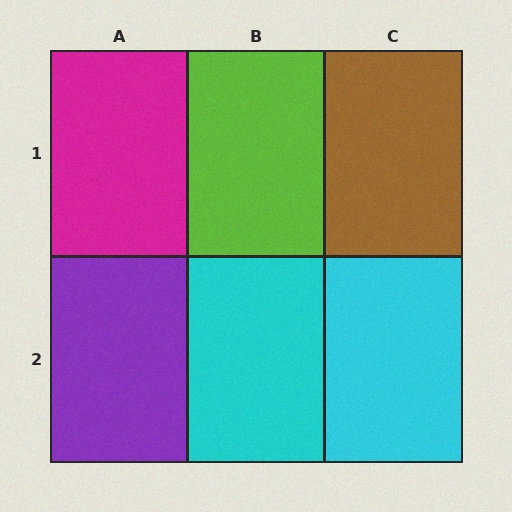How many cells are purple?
1 cell is purple.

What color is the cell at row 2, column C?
Cyan.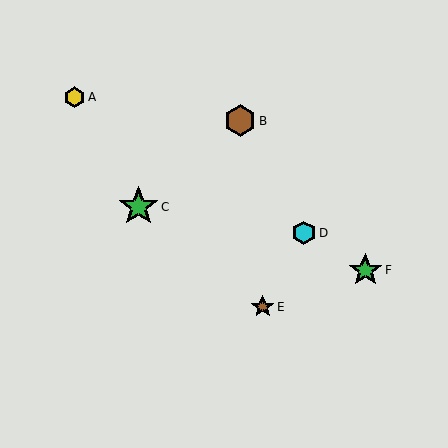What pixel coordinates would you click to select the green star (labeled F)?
Click at (365, 270) to select the green star F.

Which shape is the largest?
The green star (labeled C) is the largest.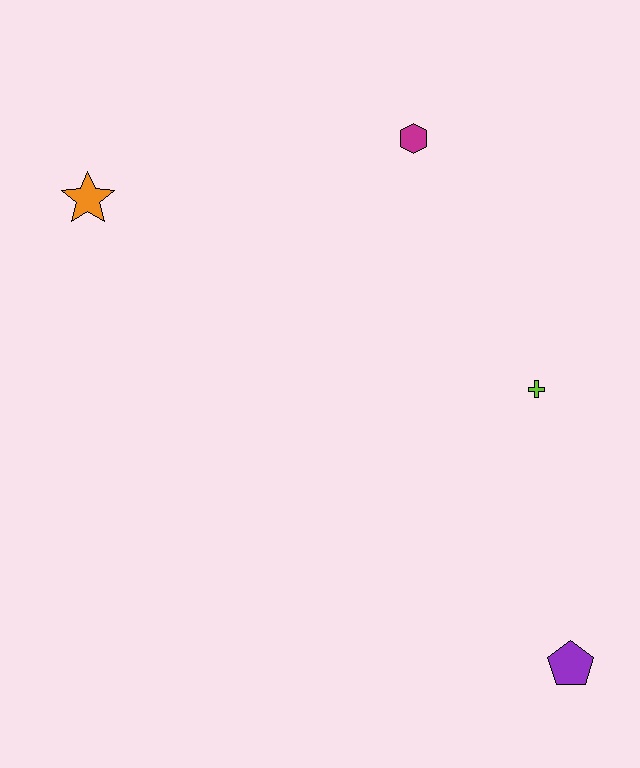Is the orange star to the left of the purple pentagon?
Yes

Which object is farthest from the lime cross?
The orange star is farthest from the lime cross.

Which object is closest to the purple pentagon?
The lime cross is closest to the purple pentagon.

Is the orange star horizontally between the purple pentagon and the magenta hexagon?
No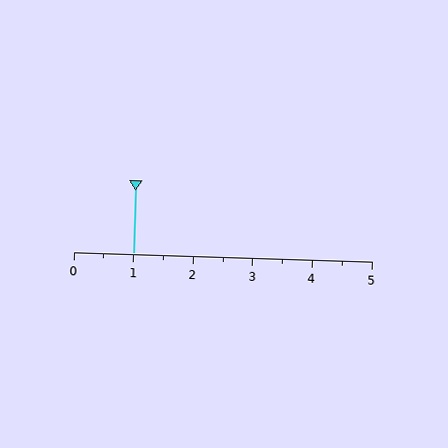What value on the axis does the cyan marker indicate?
The marker indicates approximately 1.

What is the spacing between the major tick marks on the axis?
The major ticks are spaced 1 apart.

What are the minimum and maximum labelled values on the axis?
The axis runs from 0 to 5.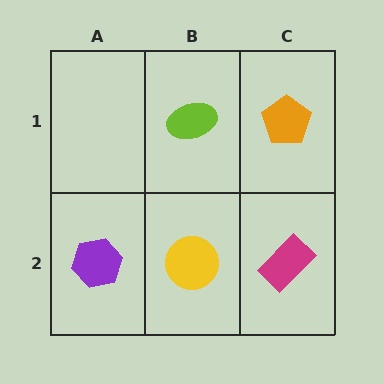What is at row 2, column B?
A yellow circle.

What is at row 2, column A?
A purple hexagon.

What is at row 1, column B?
A lime ellipse.